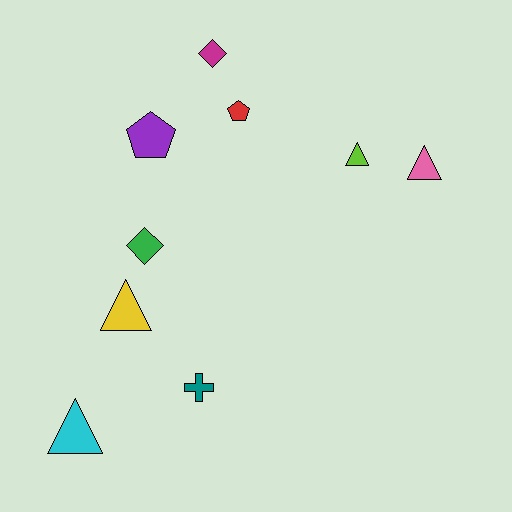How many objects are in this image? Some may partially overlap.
There are 9 objects.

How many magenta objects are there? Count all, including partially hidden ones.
There is 1 magenta object.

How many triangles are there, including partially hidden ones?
There are 4 triangles.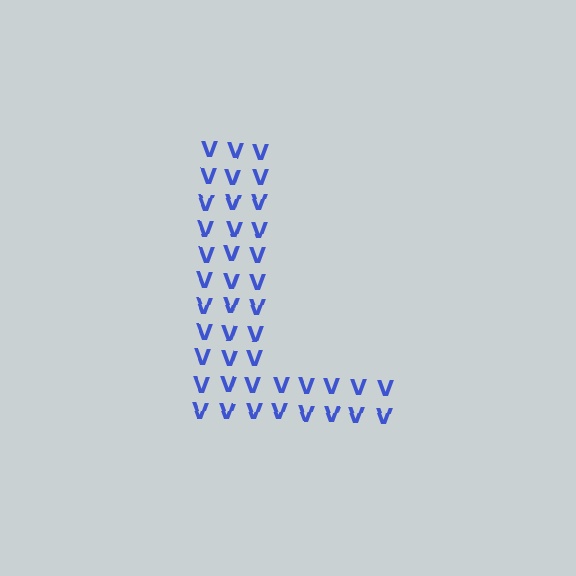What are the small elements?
The small elements are letter V's.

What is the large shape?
The large shape is the letter L.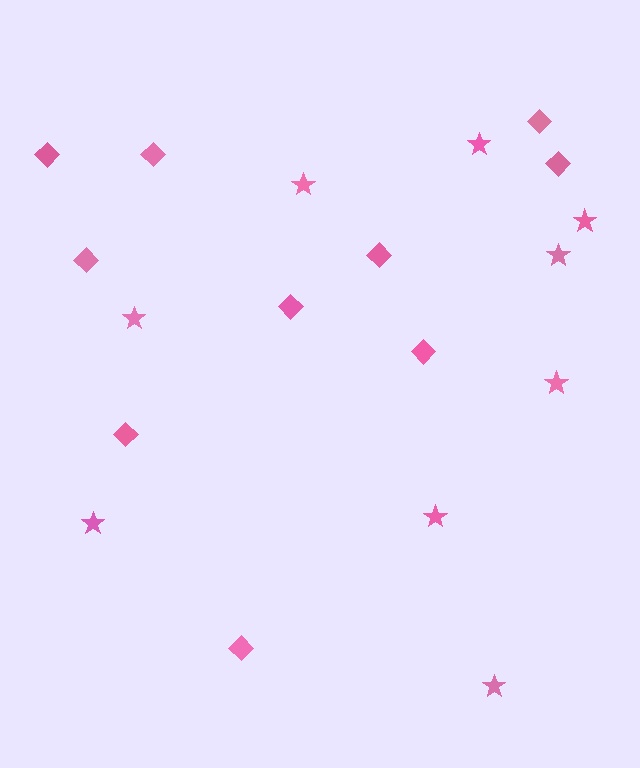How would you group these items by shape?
There are 2 groups: one group of stars (9) and one group of diamonds (10).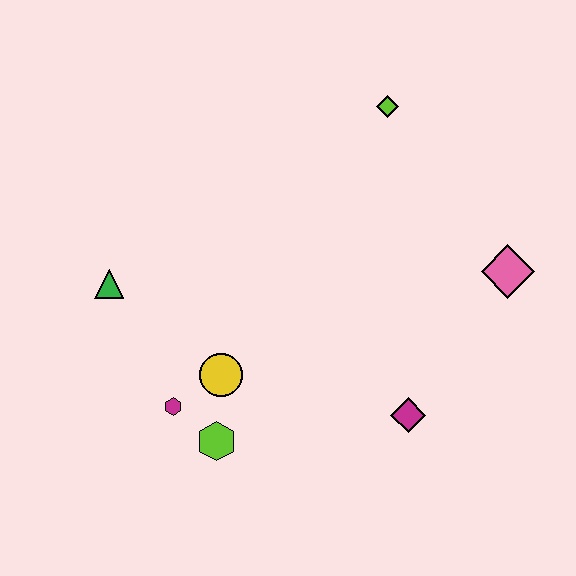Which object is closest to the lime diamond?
The pink diamond is closest to the lime diamond.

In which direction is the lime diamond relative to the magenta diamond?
The lime diamond is above the magenta diamond.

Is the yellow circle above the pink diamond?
No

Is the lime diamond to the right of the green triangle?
Yes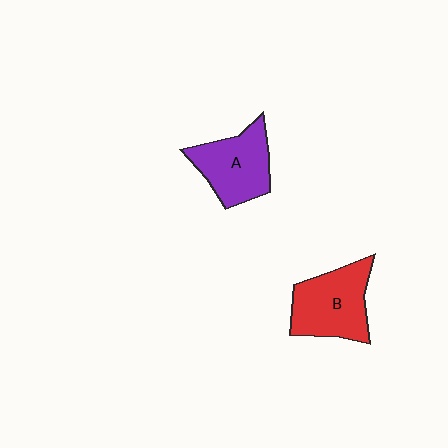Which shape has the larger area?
Shape B (red).